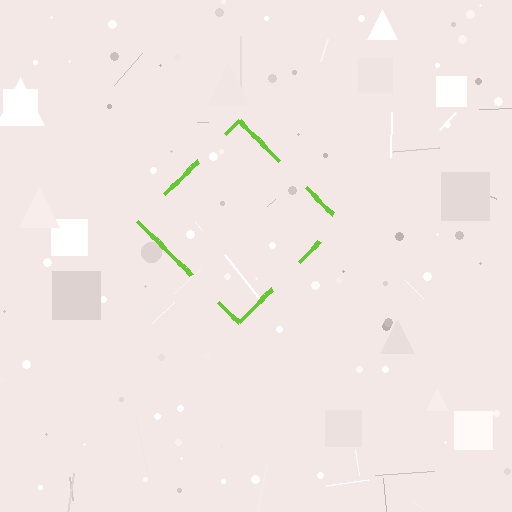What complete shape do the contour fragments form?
The contour fragments form a diamond.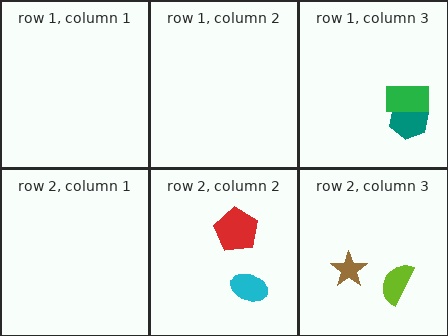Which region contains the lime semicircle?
The row 2, column 3 region.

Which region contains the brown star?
The row 2, column 3 region.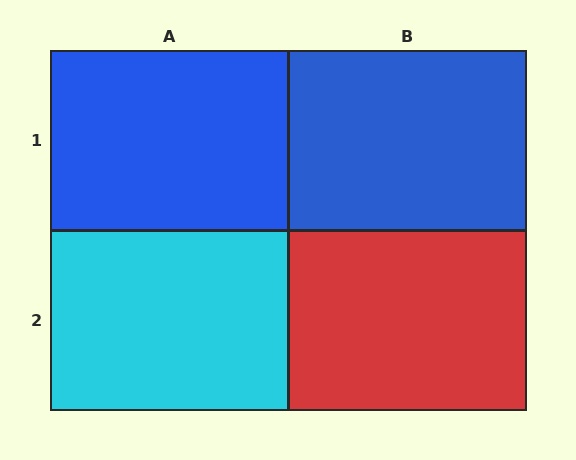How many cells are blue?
2 cells are blue.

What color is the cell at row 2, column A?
Cyan.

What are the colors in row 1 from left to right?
Blue, blue.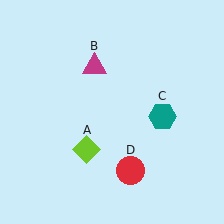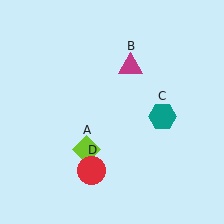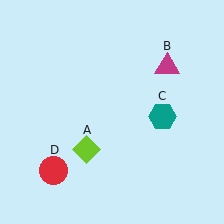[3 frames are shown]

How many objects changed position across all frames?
2 objects changed position: magenta triangle (object B), red circle (object D).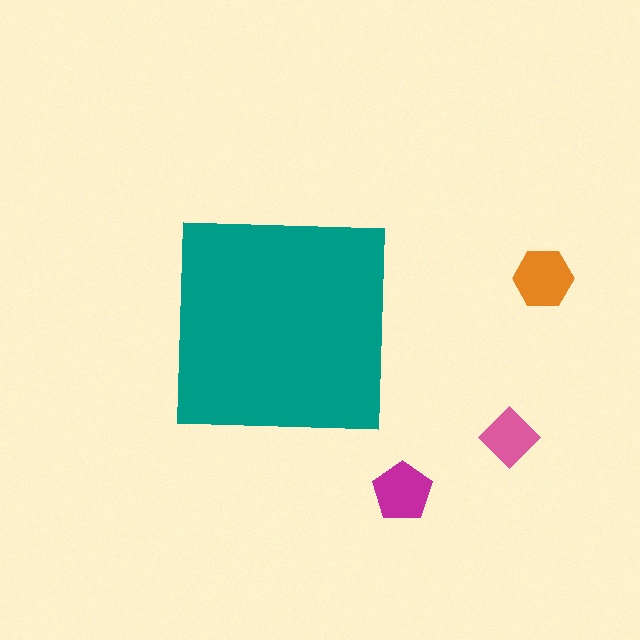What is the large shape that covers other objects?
A teal square.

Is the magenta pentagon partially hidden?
No, the magenta pentagon is fully visible.